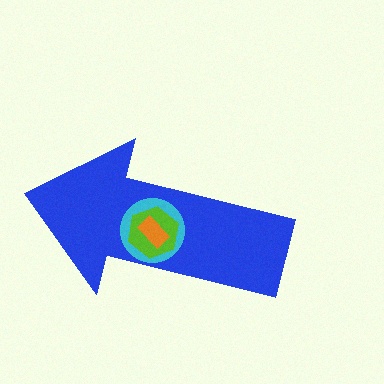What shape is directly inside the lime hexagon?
The orange rectangle.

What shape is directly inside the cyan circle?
The lime hexagon.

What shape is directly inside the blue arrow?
The cyan circle.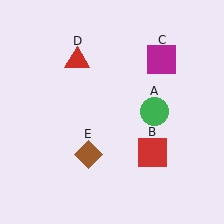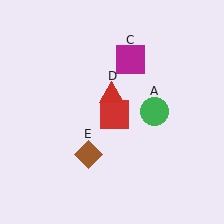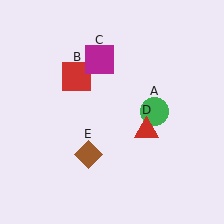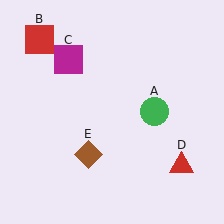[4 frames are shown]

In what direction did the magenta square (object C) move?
The magenta square (object C) moved left.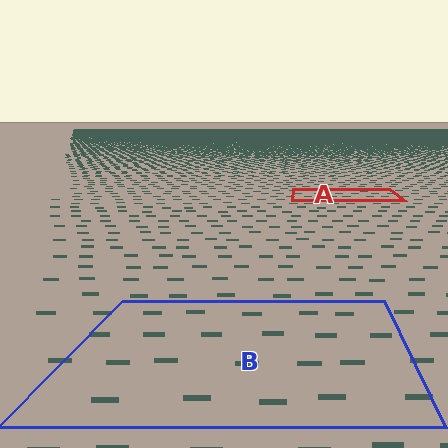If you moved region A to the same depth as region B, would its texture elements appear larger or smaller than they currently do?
They would appear larger. At a closer depth, the same texture elements are projected at a bigger on-screen size.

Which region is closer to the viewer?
Region B is closer. The texture elements there are larger and more spread out.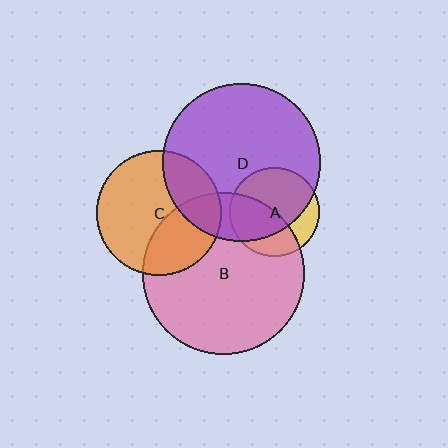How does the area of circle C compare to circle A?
Approximately 1.9 times.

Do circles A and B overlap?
Yes.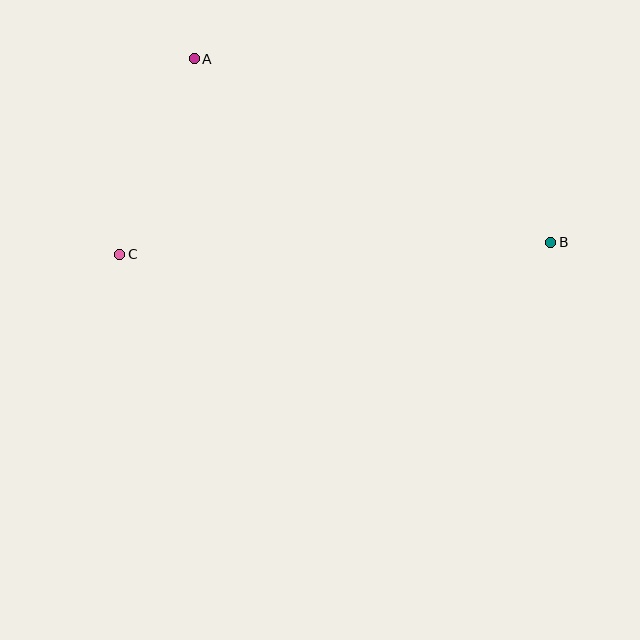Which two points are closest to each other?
Points A and C are closest to each other.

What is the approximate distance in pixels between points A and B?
The distance between A and B is approximately 401 pixels.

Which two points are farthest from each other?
Points B and C are farthest from each other.